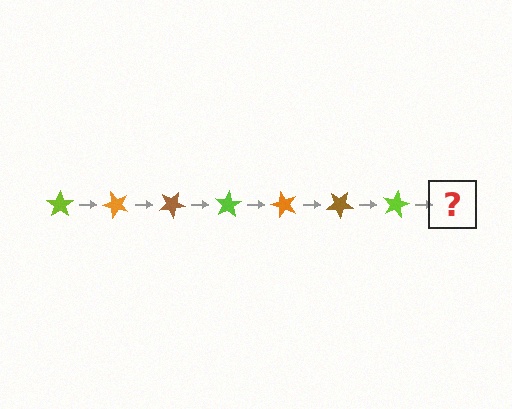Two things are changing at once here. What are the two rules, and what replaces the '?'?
The two rules are that it rotates 50 degrees each step and the color cycles through lime, orange, and brown. The '?' should be an orange star, rotated 350 degrees from the start.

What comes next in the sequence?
The next element should be an orange star, rotated 350 degrees from the start.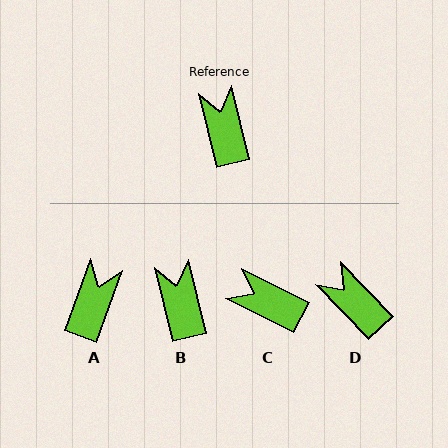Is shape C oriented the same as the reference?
No, it is off by about 50 degrees.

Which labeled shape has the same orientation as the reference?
B.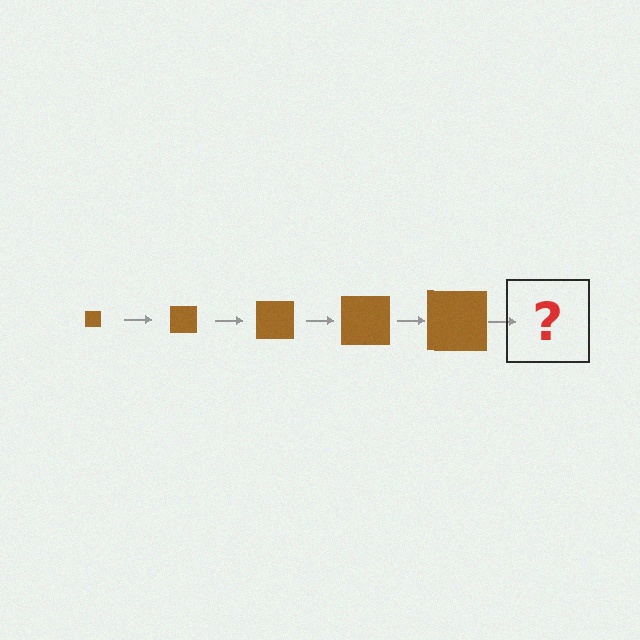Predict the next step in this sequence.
The next step is a brown square, larger than the previous one.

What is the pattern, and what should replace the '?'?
The pattern is that the square gets progressively larger each step. The '?' should be a brown square, larger than the previous one.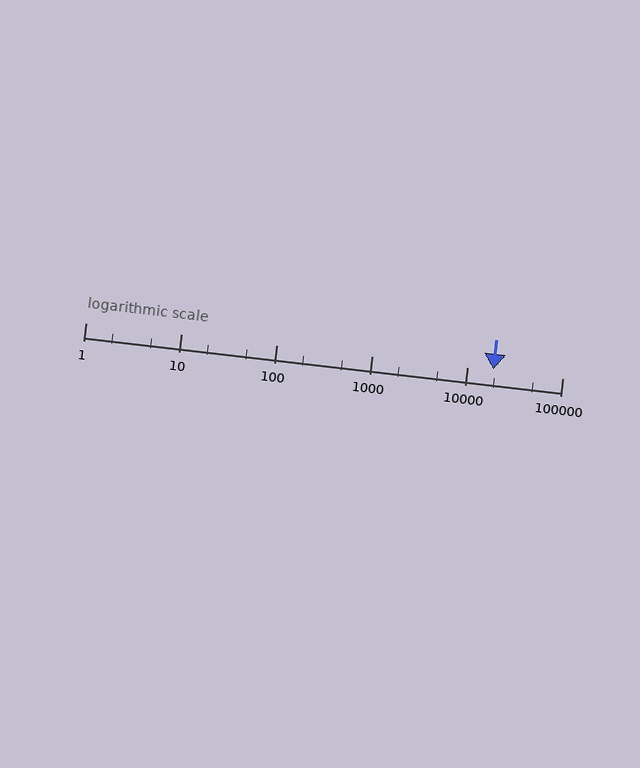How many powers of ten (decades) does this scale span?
The scale spans 5 decades, from 1 to 100000.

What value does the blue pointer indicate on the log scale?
The pointer indicates approximately 19000.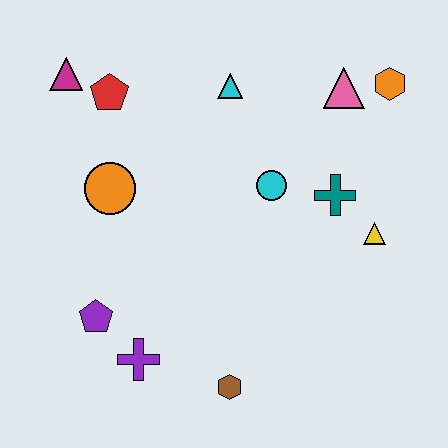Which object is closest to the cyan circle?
The teal cross is closest to the cyan circle.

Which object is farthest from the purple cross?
The orange hexagon is farthest from the purple cross.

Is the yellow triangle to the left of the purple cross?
No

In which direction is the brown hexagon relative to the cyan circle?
The brown hexagon is below the cyan circle.